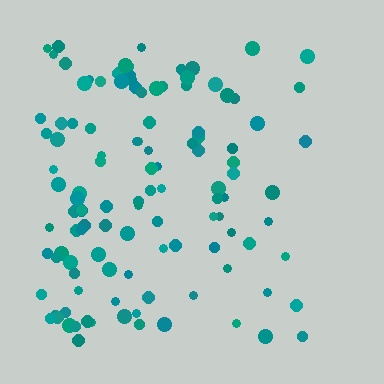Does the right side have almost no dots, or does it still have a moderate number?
Still a moderate number, just noticeably fewer than the left.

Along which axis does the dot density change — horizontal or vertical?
Horizontal.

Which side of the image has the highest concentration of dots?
The left.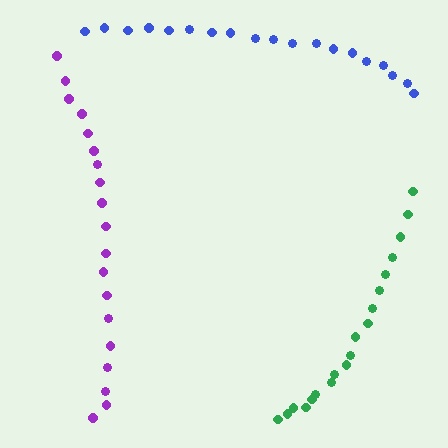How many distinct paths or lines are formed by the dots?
There are 3 distinct paths.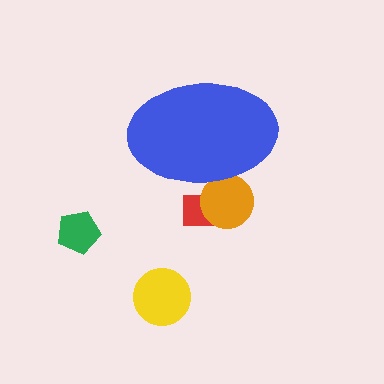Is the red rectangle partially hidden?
Yes, the red rectangle is partially hidden behind the blue ellipse.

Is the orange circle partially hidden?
Yes, the orange circle is partially hidden behind the blue ellipse.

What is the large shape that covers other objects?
A blue ellipse.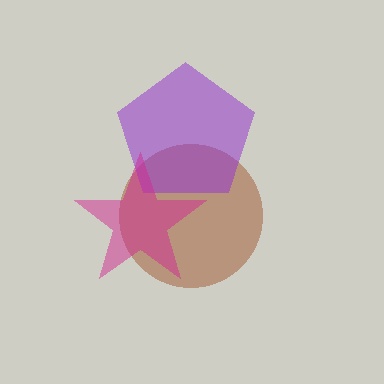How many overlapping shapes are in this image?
There are 3 overlapping shapes in the image.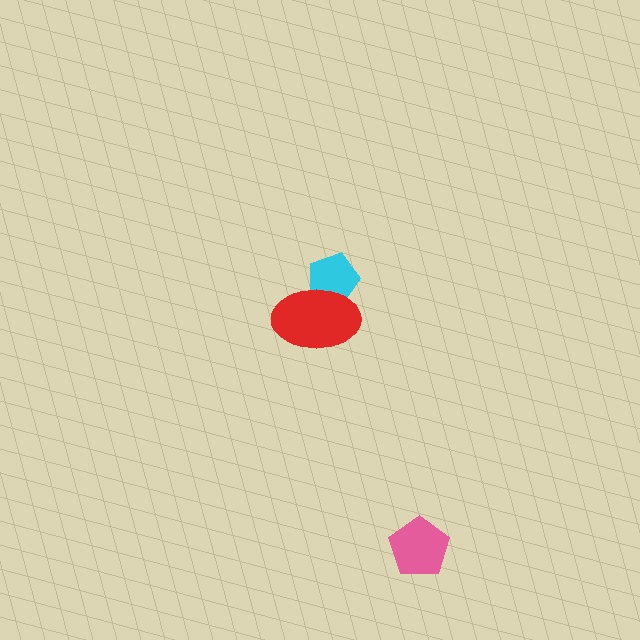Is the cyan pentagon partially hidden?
Yes, it is partially covered by another shape.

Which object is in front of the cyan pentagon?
The red ellipse is in front of the cyan pentagon.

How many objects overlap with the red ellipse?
1 object overlaps with the red ellipse.